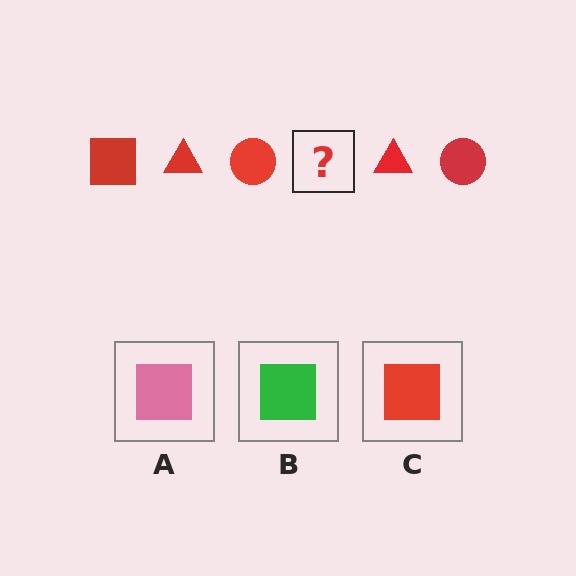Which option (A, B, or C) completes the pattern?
C.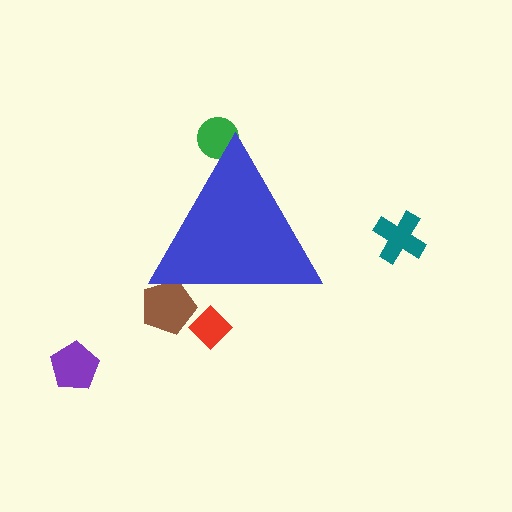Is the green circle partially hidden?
Yes, the green circle is partially hidden behind the blue triangle.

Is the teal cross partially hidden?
No, the teal cross is fully visible.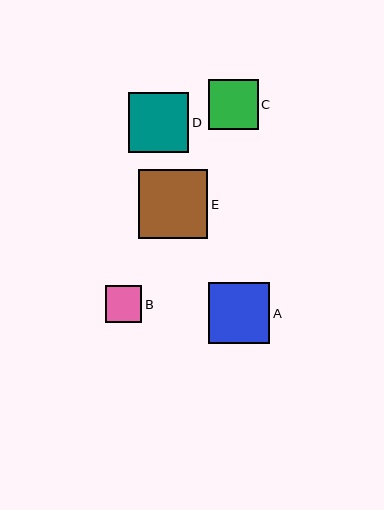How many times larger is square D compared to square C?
Square D is approximately 1.2 times the size of square C.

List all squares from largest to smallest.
From largest to smallest: E, A, D, C, B.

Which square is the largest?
Square E is the largest with a size of approximately 69 pixels.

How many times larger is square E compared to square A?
Square E is approximately 1.1 times the size of square A.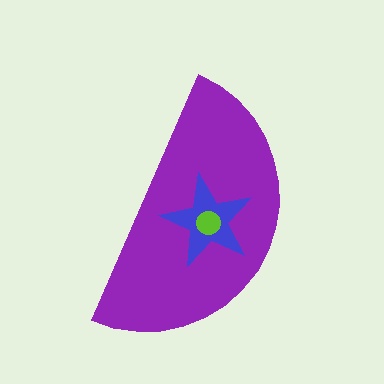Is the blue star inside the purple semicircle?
Yes.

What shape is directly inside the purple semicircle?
The blue star.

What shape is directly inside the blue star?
The lime circle.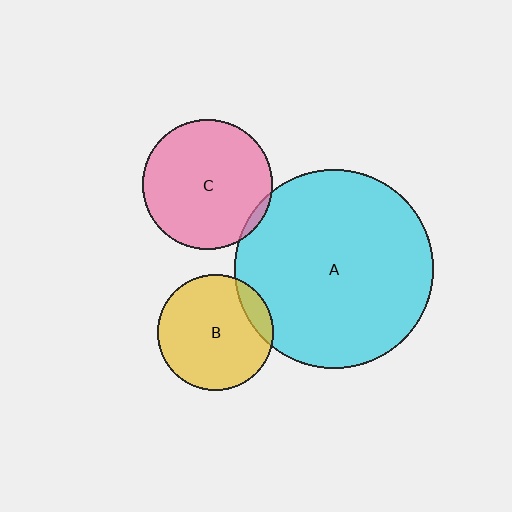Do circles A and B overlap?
Yes.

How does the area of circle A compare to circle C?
Approximately 2.4 times.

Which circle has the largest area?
Circle A (cyan).